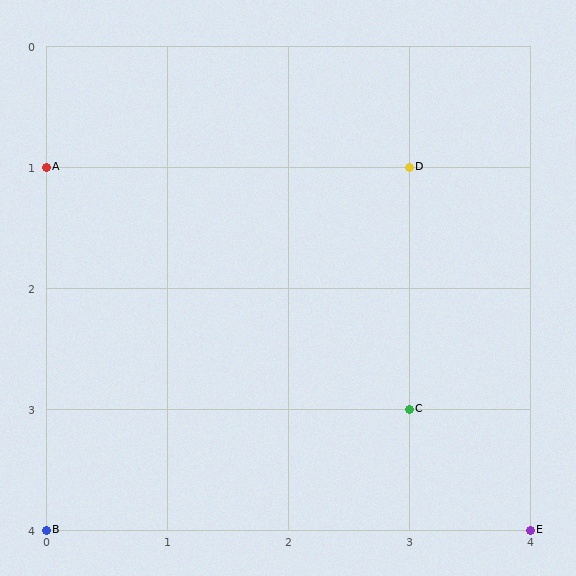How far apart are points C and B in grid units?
Points C and B are 3 columns and 1 row apart (about 3.2 grid units diagonally).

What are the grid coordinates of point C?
Point C is at grid coordinates (3, 3).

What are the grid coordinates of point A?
Point A is at grid coordinates (0, 1).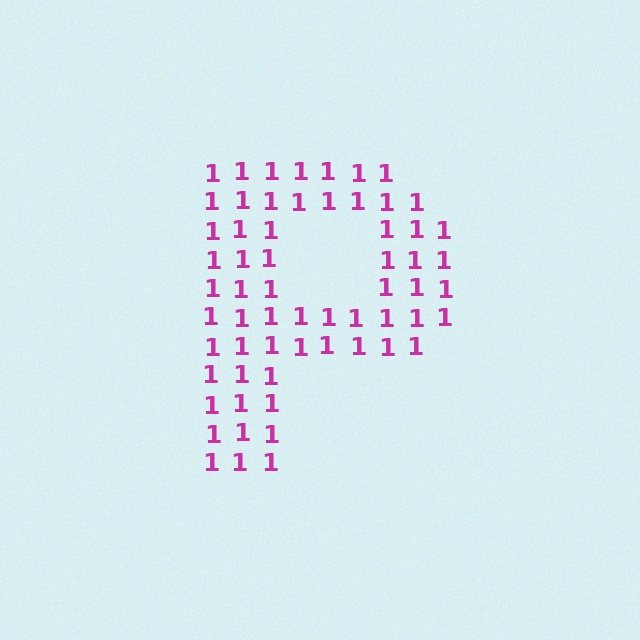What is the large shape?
The large shape is the letter P.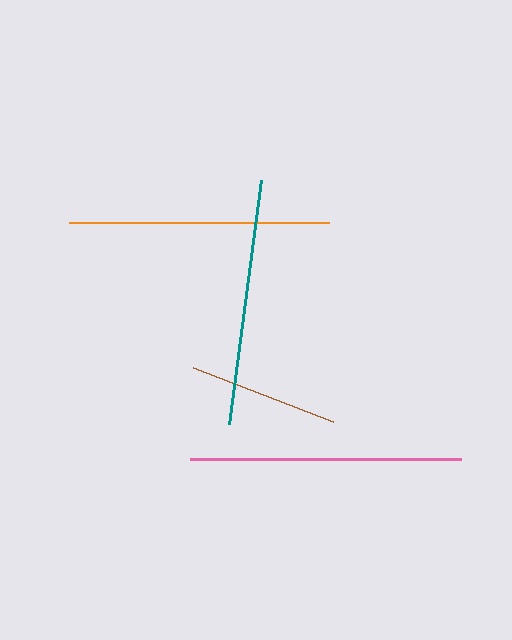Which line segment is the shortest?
The brown line is the shortest at approximately 149 pixels.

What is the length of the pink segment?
The pink segment is approximately 272 pixels long.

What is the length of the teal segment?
The teal segment is approximately 246 pixels long.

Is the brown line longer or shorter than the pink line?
The pink line is longer than the brown line.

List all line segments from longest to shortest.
From longest to shortest: pink, orange, teal, brown.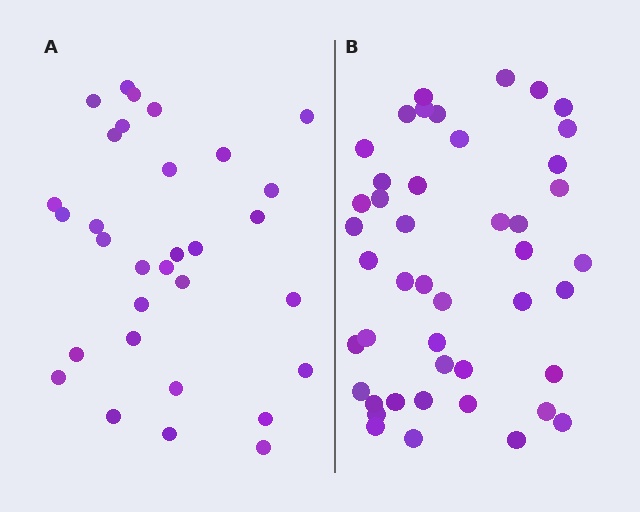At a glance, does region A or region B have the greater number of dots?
Region B (the right region) has more dots.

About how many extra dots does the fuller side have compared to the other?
Region B has approximately 15 more dots than region A.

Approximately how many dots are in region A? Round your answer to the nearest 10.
About 30 dots. (The exact count is 31, which rounds to 30.)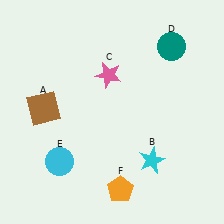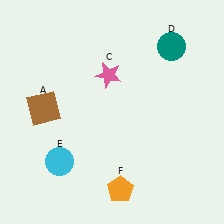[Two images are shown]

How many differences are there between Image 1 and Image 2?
There is 1 difference between the two images.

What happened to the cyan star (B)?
The cyan star (B) was removed in Image 2. It was in the bottom-right area of Image 1.